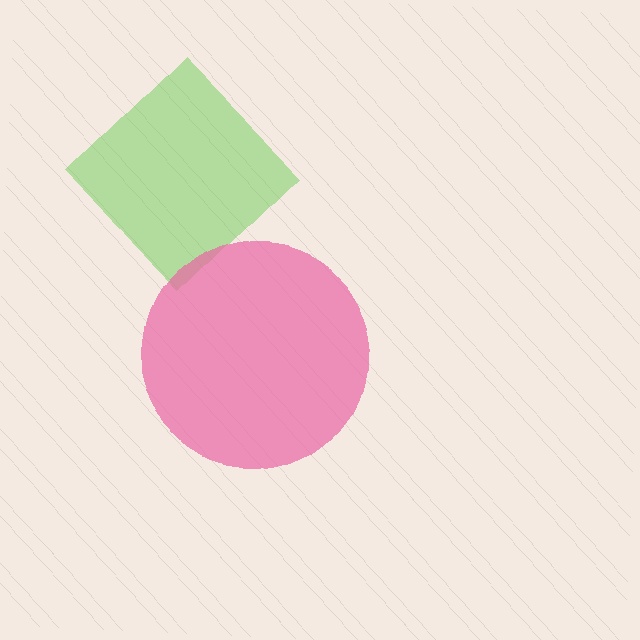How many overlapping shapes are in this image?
There are 2 overlapping shapes in the image.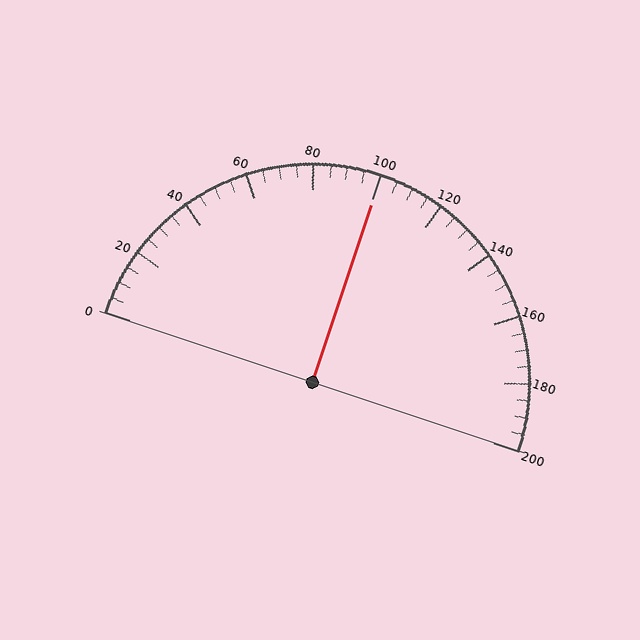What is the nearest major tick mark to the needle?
The nearest major tick mark is 100.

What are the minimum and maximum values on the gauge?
The gauge ranges from 0 to 200.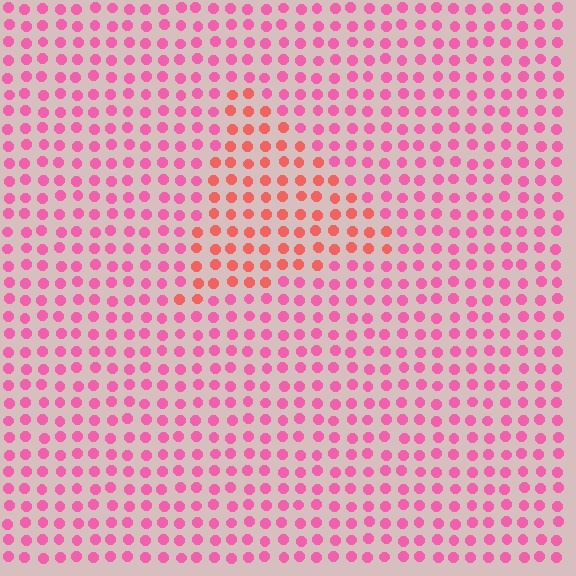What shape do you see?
I see a triangle.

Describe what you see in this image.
The image is filled with small pink elements in a uniform arrangement. A triangle-shaped region is visible where the elements are tinted to a slightly different hue, forming a subtle color boundary.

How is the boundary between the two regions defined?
The boundary is defined purely by a slight shift in hue (about 33 degrees). Spacing, size, and orientation are identical on both sides.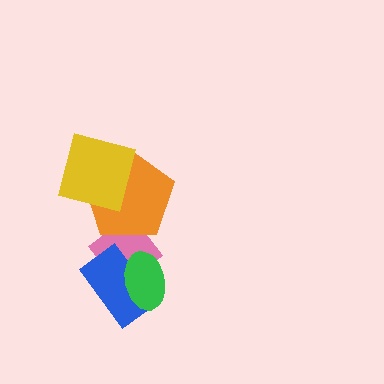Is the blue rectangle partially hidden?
Yes, it is partially covered by another shape.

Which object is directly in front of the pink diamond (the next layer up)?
The blue rectangle is directly in front of the pink diamond.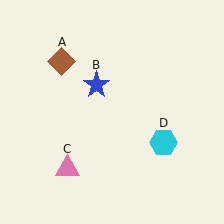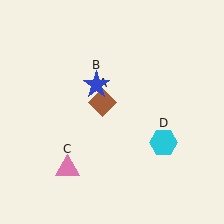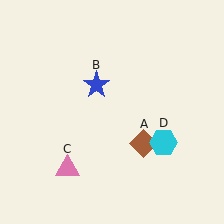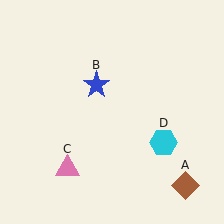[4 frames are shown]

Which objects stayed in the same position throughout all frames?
Blue star (object B) and pink triangle (object C) and cyan hexagon (object D) remained stationary.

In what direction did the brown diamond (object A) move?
The brown diamond (object A) moved down and to the right.